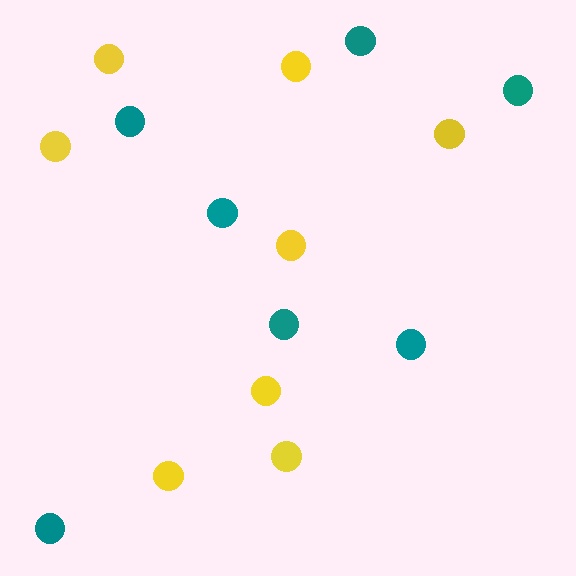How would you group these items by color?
There are 2 groups: one group of teal circles (7) and one group of yellow circles (8).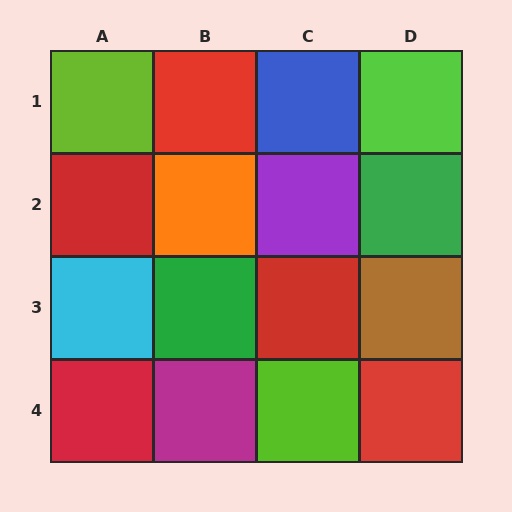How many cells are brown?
1 cell is brown.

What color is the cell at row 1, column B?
Red.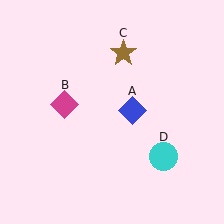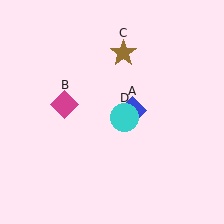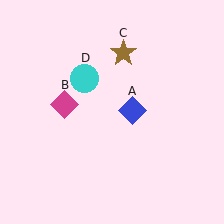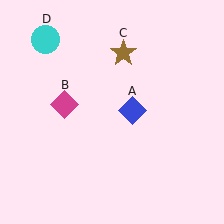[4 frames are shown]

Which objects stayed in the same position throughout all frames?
Blue diamond (object A) and magenta diamond (object B) and brown star (object C) remained stationary.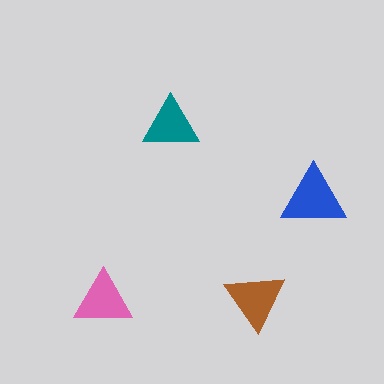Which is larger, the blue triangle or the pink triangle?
The blue one.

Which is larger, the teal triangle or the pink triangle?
The pink one.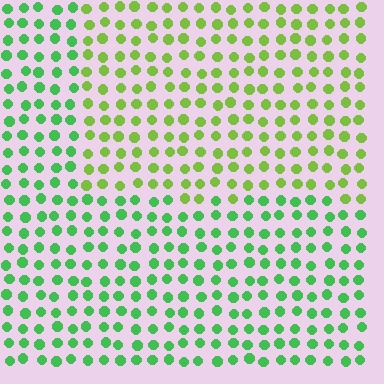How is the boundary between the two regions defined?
The boundary is defined purely by a slight shift in hue (about 36 degrees). Spacing, size, and orientation are identical on both sides.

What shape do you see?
I see a rectangle.